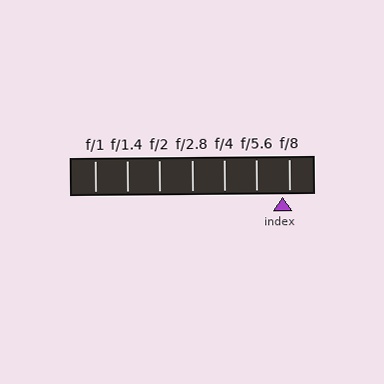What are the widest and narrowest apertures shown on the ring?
The widest aperture shown is f/1 and the narrowest is f/8.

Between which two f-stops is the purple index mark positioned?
The index mark is between f/5.6 and f/8.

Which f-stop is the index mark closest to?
The index mark is closest to f/8.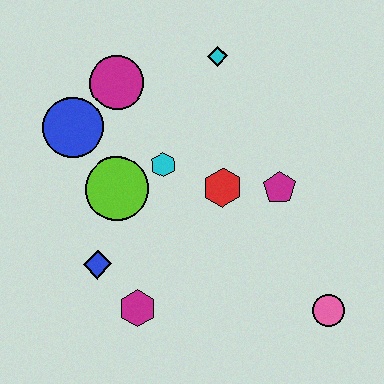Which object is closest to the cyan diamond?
The magenta circle is closest to the cyan diamond.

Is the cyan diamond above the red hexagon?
Yes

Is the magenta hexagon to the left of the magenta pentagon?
Yes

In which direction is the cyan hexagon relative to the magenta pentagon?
The cyan hexagon is to the left of the magenta pentagon.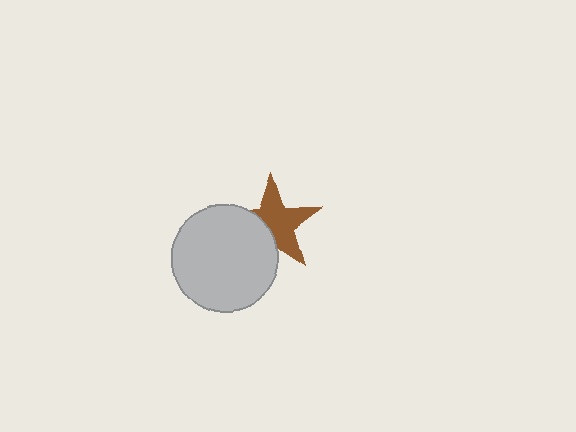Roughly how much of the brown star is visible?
About half of it is visible (roughly 64%).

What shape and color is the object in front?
The object in front is a light gray circle.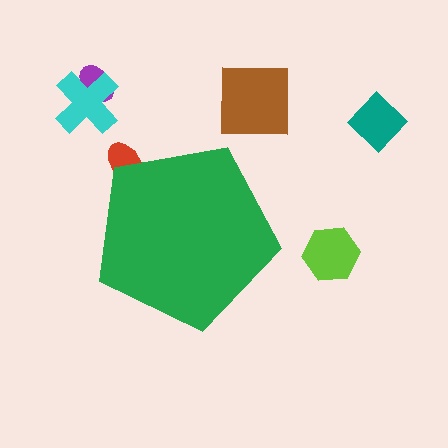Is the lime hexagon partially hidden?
No, the lime hexagon is fully visible.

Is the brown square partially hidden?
No, the brown square is fully visible.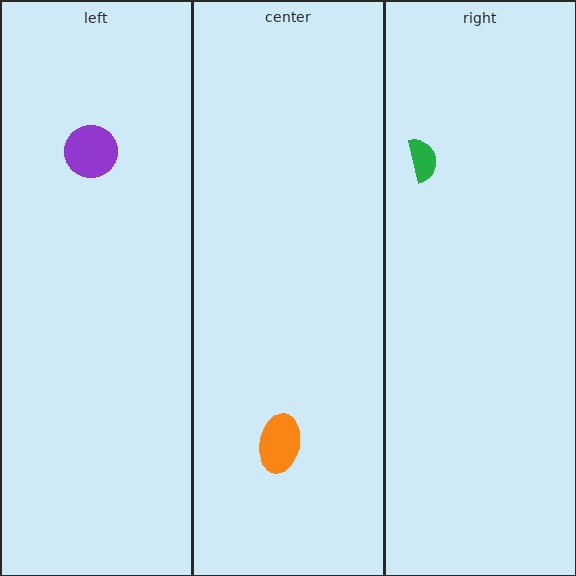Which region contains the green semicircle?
The right region.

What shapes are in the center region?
The orange ellipse.